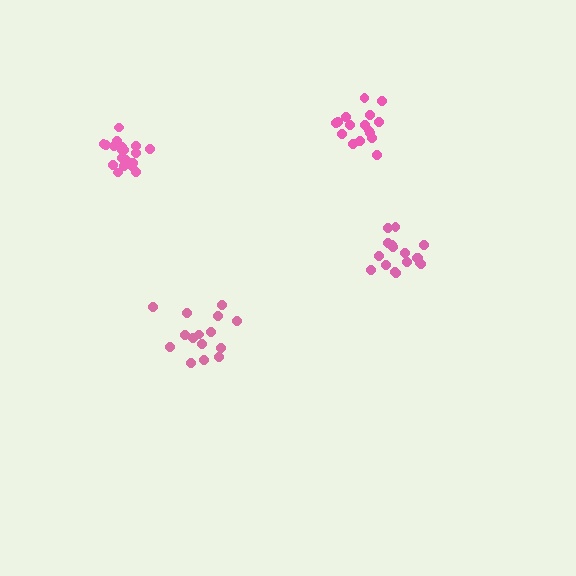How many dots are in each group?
Group 1: 19 dots, Group 2: 17 dots, Group 3: 16 dots, Group 4: 17 dots (69 total).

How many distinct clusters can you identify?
There are 4 distinct clusters.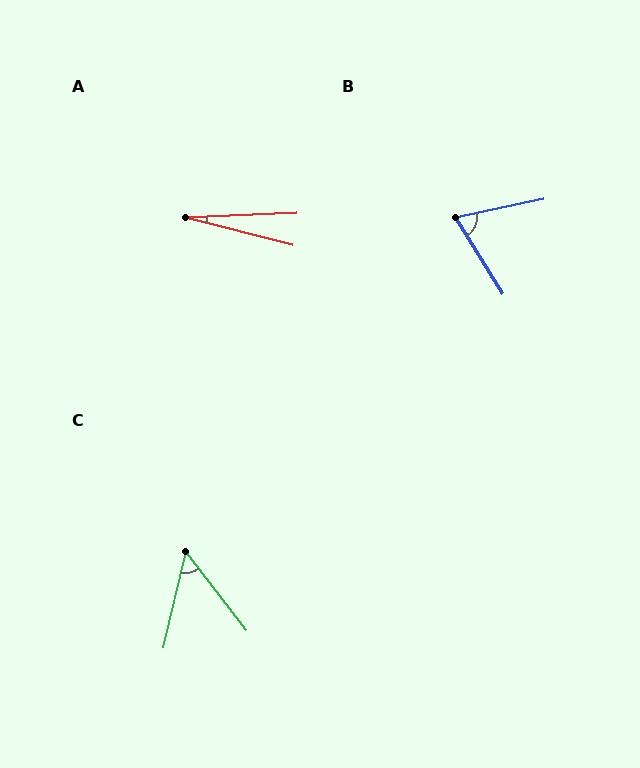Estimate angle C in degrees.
Approximately 50 degrees.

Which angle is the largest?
B, at approximately 70 degrees.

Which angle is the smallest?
A, at approximately 17 degrees.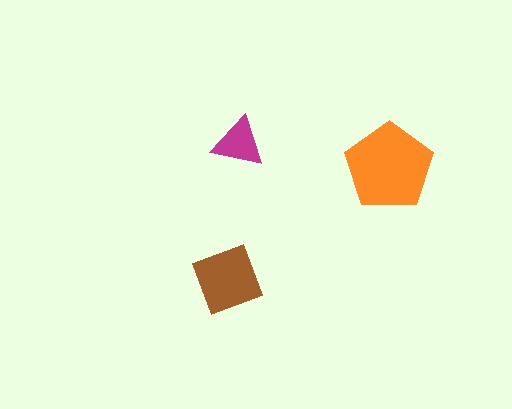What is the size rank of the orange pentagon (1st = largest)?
1st.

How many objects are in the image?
There are 3 objects in the image.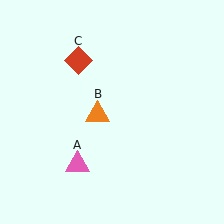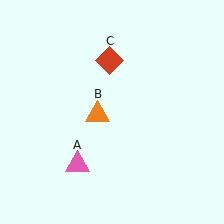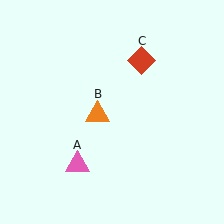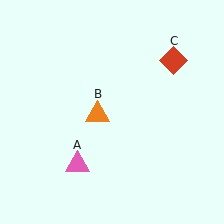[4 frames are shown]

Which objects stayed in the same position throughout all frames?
Pink triangle (object A) and orange triangle (object B) remained stationary.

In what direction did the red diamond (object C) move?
The red diamond (object C) moved right.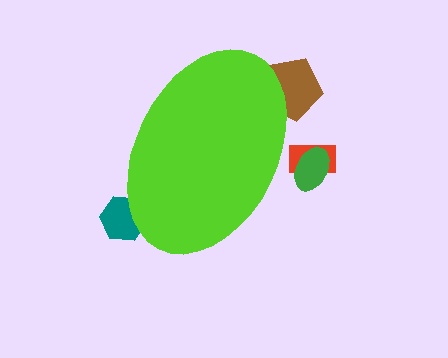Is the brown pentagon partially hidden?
Yes, the brown pentagon is partially hidden behind the lime ellipse.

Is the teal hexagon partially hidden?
Yes, the teal hexagon is partially hidden behind the lime ellipse.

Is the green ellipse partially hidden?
Yes, the green ellipse is partially hidden behind the lime ellipse.